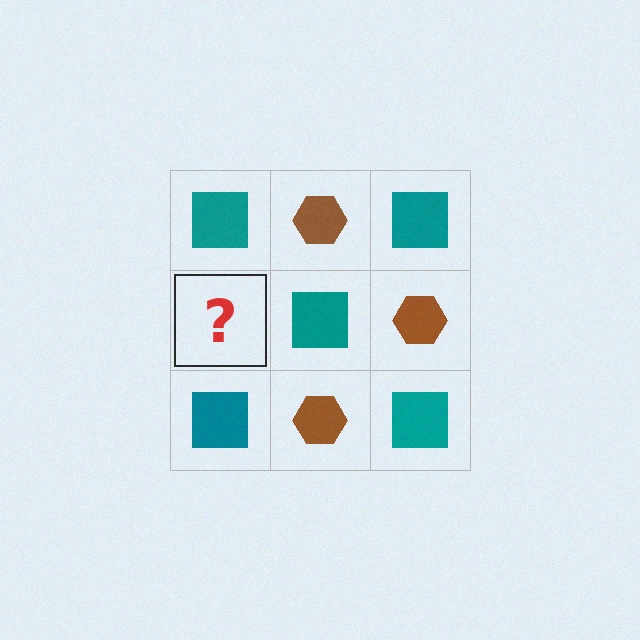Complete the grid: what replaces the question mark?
The question mark should be replaced with a brown hexagon.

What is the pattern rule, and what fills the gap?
The rule is that it alternates teal square and brown hexagon in a checkerboard pattern. The gap should be filled with a brown hexagon.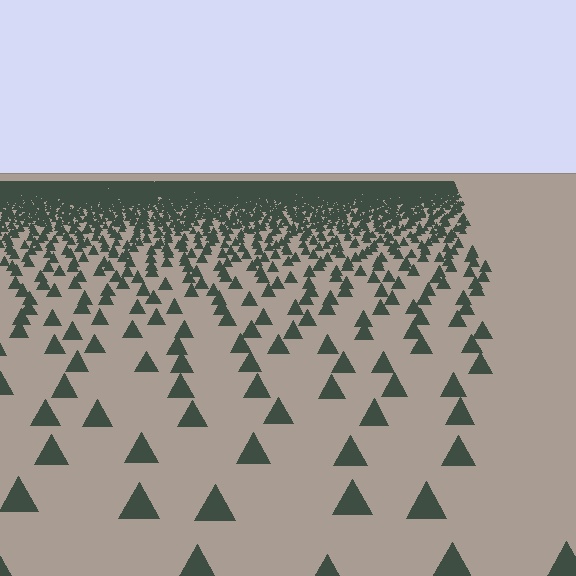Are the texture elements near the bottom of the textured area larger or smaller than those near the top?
Larger. Near the bottom, elements are closer to the viewer and appear at a bigger on-screen size.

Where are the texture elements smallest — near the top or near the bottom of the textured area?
Near the top.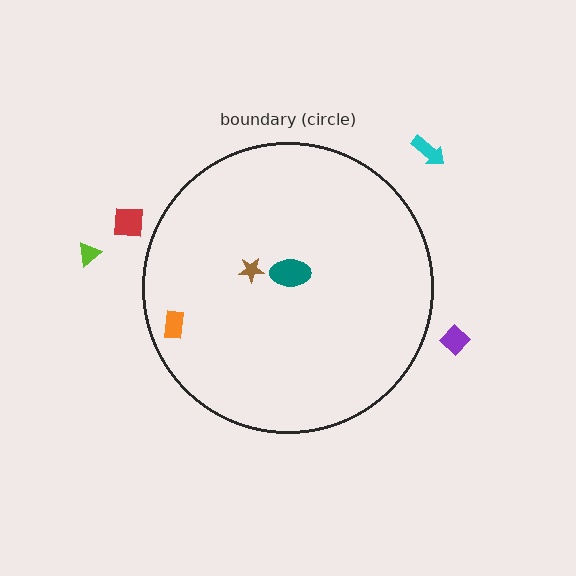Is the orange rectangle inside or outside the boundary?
Inside.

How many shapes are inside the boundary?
3 inside, 4 outside.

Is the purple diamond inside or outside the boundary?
Outside.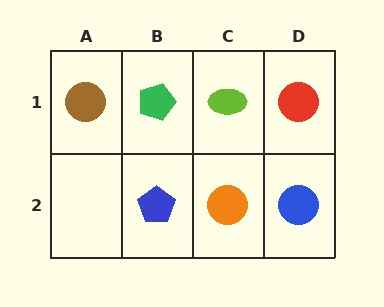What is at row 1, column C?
A lime ellipse.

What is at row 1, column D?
A red circle.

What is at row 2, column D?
A blue circle.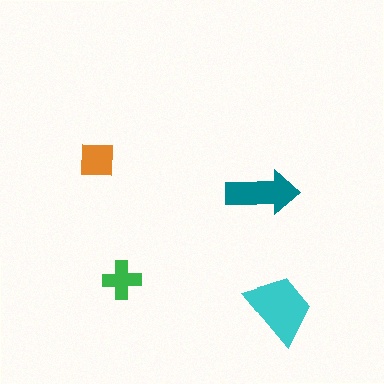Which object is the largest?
The cyan trapezoid.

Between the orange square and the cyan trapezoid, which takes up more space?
The cyan trapezoid.